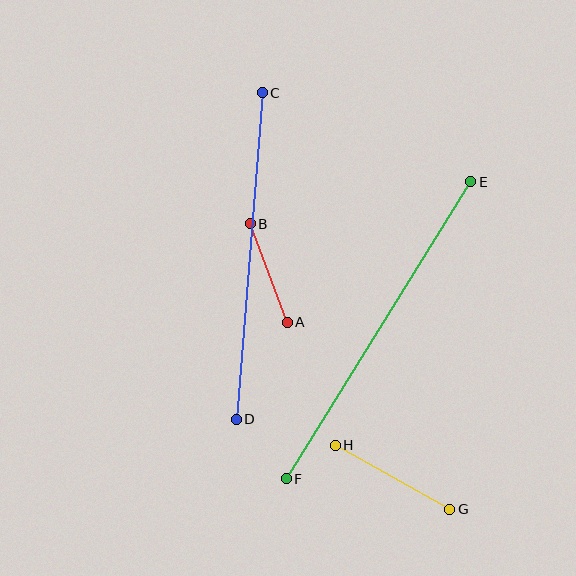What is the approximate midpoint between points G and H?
The midpoint is at approximately (393, 477) pixels.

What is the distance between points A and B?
The distance is approximately 105 pixels.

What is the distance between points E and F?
The distance is approximately 350 pixels.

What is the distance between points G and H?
The distance is approximately 131 pixels.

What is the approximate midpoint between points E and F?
The midpoint is at approximately (379, 330) pixels.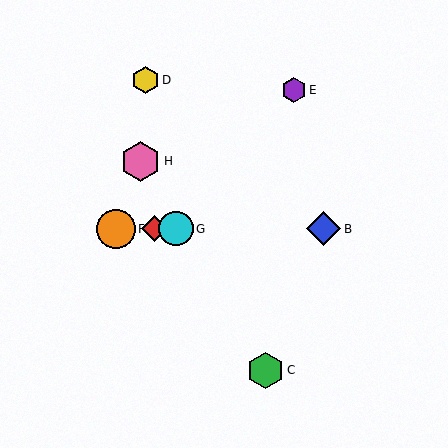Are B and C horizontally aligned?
No, B is at y≈229 and C is at y≈370.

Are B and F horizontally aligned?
Yes, both are at y≈229.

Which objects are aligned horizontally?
Objects A, B, F, G are aligned horizontally.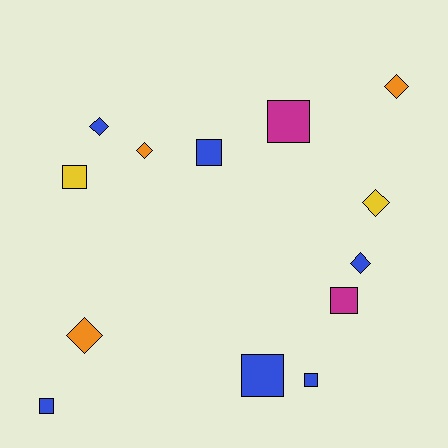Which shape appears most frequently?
Square, with 7 objects.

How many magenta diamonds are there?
There are no magenta diamonds.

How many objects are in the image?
There are 13 objects.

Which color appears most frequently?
Blue, with 6 objects.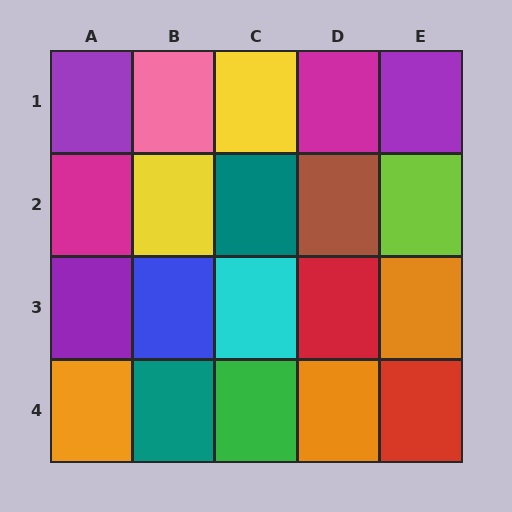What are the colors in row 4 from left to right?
Orange, teal, green, orange, red.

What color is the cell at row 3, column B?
Blue.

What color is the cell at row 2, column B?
Yellow.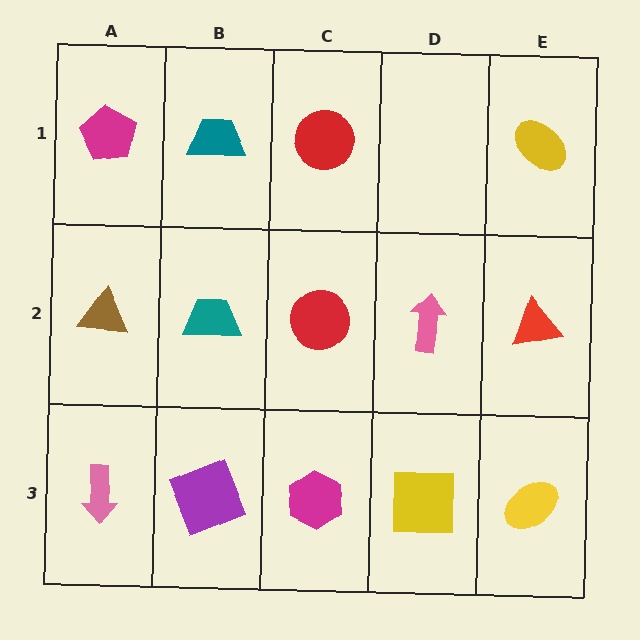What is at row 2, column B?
A teal trapezoid.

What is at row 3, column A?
A pink arrow.